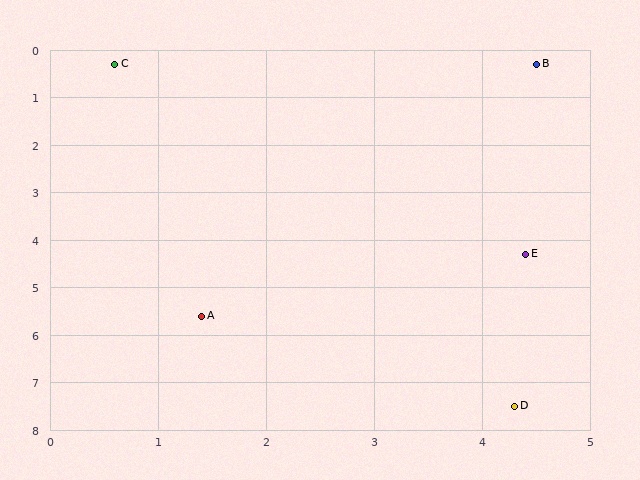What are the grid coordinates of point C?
Point C is at approximately (0.6, 0.3).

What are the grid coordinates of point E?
Point E is at approximately (4.4, 4.3).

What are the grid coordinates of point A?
Point A is at approximately (1.4, 5.6).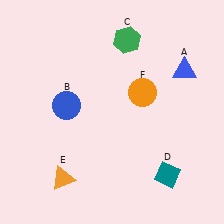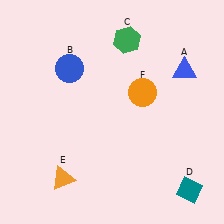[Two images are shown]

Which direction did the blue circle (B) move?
The blue circle (B) moved up.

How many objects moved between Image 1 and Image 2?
2 objects moved between the two images.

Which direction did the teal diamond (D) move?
The teal diamond (D) moved right.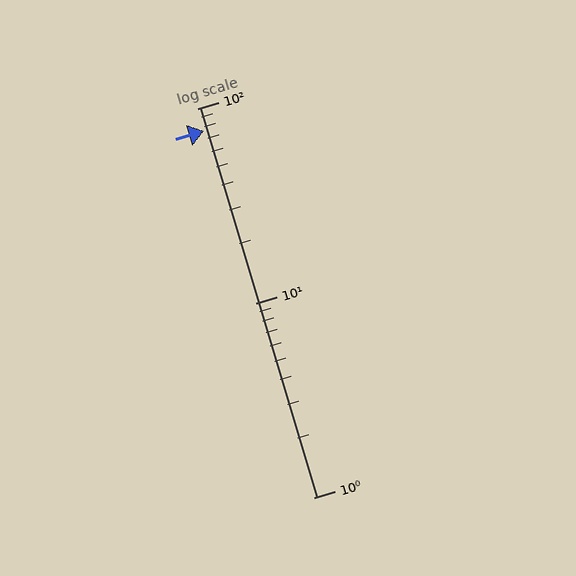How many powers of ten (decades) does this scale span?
The scale spans 2 decades, from 1 to 100.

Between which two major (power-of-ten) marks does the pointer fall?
The pointer is between 10 and 100.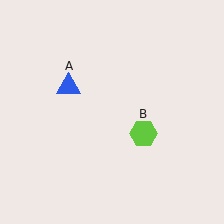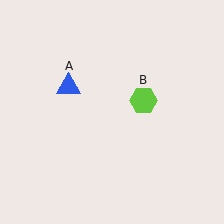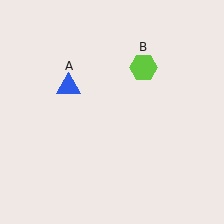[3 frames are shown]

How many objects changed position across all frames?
1 object changed position: lime hexagon (object B).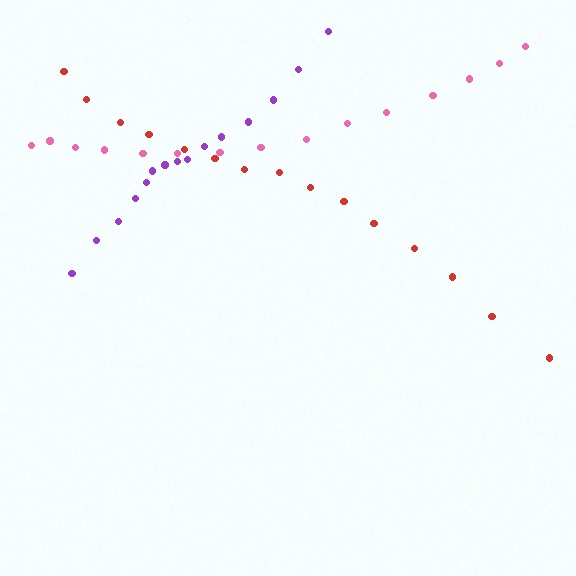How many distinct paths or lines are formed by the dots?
There are 3 distinct paths.